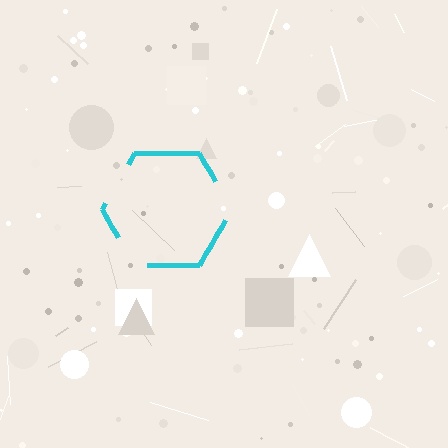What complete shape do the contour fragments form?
The contour fragments form a hexagon.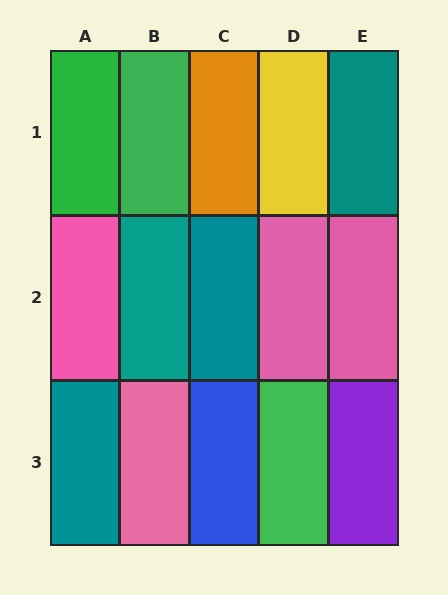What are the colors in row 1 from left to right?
Green, green, orange, yellow, teal.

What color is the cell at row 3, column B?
Pink.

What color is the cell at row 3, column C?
Blue.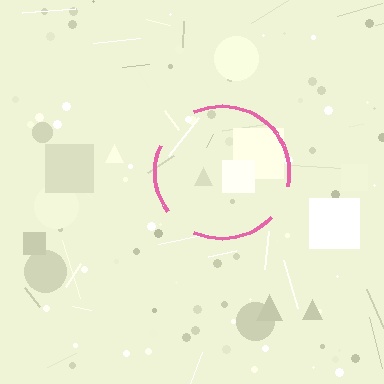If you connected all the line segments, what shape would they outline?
They would outline a circle.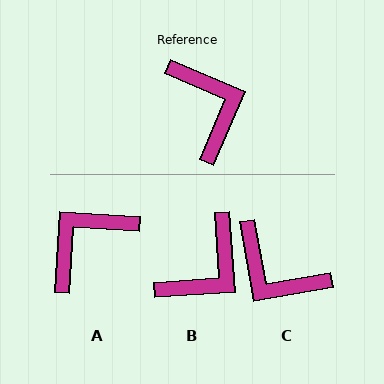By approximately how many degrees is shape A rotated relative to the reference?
Approximately 110 degrees counter-clockwise.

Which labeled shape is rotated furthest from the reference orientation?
C, about 147 degrees away.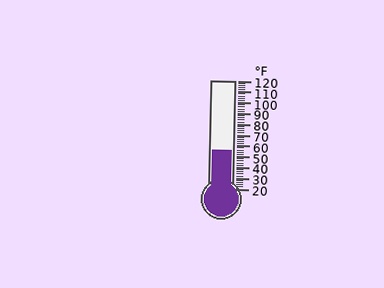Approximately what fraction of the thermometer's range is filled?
The thermometer is filled to approximately 35% of its range.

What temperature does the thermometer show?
The thermometer shows approximately 56°F.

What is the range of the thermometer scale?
The thermometer scale ranges from 20°F to 120°F.